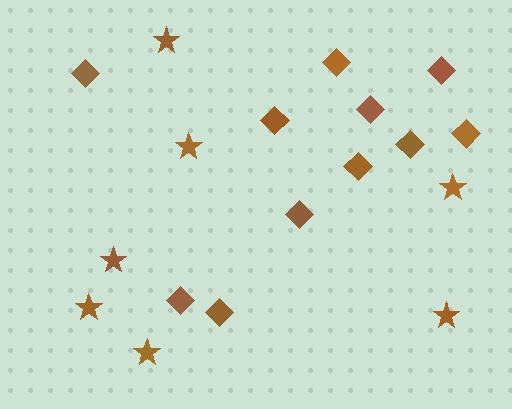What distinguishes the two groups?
There are 2 groups: one group of stars (7) and one group of diamonds (11).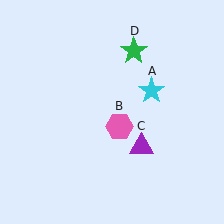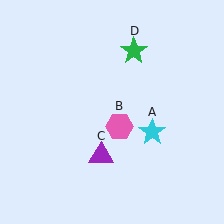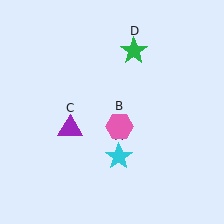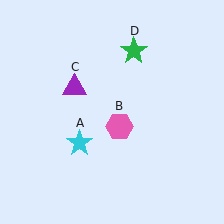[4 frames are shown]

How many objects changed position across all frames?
2 objects changed position: cyan star (object A), purple triangle (object C).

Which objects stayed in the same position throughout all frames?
Pink hexagon (object B) and green star (object D) remained stationary.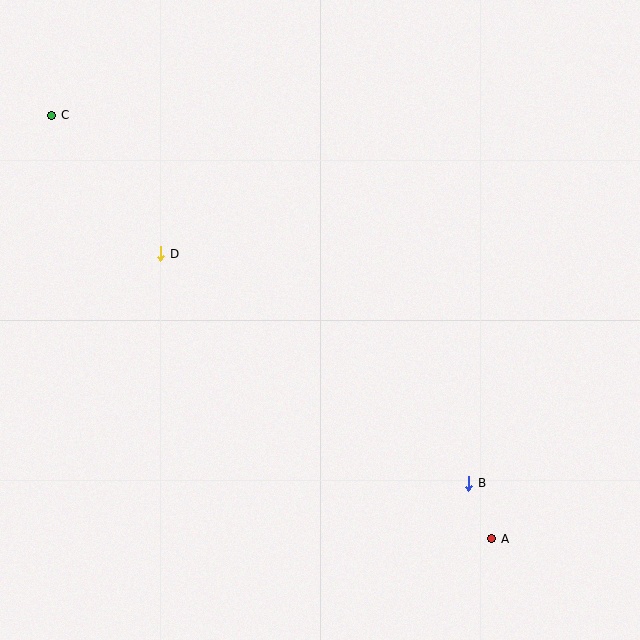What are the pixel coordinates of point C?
Point C is at (52, 115).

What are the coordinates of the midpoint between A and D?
The midpoint between A and D is at (326, 396).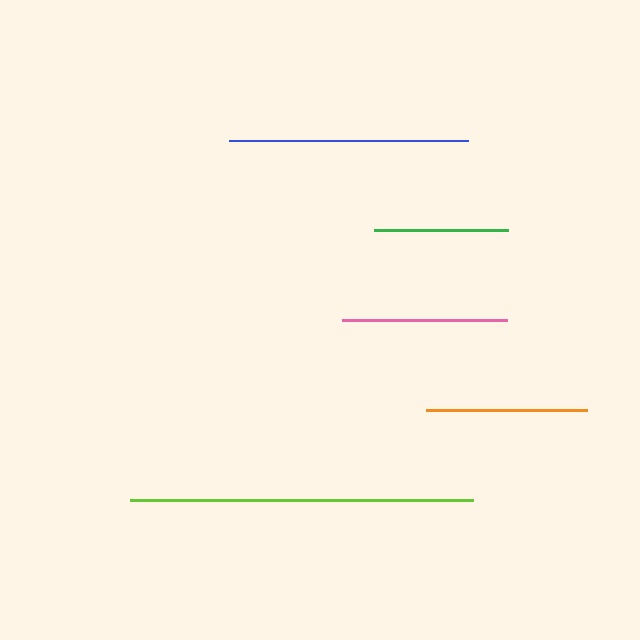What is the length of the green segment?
The green segment is approximately 134 pixels long.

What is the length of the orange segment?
The orange segment is approximately 161 pixels long.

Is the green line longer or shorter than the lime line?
The lime line is longer than the green line.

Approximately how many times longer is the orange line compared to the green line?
The orange line is approximately 1.2 times the length of the green line.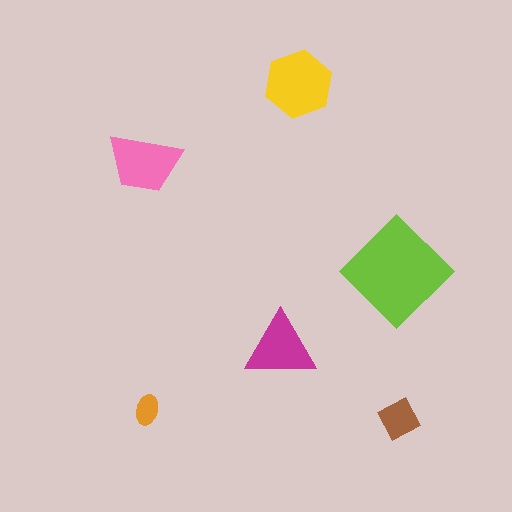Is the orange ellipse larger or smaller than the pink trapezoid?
Smaller.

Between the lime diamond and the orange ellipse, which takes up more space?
The lime diamond.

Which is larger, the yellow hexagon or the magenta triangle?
The yellow hexagon.